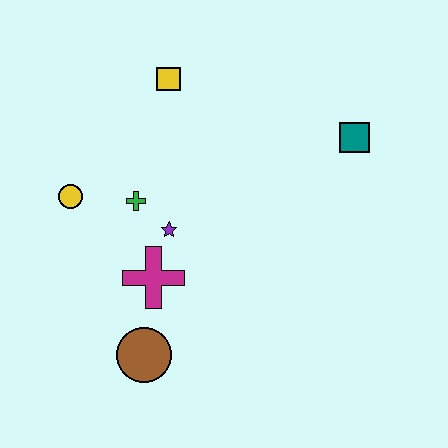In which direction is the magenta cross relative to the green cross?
The magenta cross is below the green cross.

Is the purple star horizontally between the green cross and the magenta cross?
No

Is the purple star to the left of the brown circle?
No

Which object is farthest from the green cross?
The teal square is farthest from the green cross.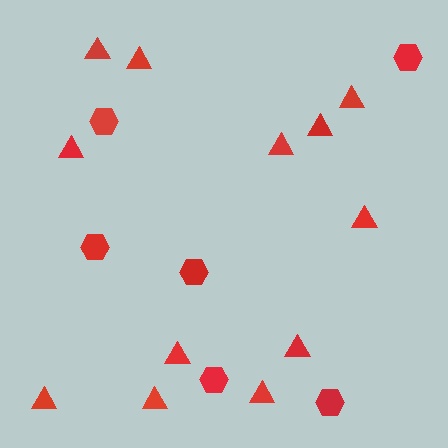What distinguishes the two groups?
There are 2 groups: one group of hexagons (6) and one group of triangles (12).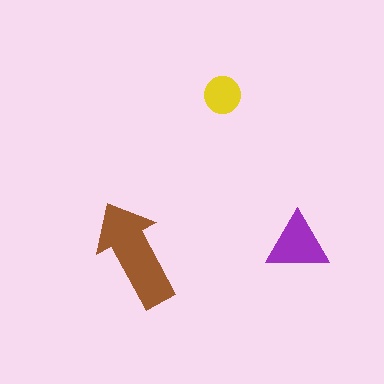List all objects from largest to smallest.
The brown arrow, the purple triangle, the yellow circle.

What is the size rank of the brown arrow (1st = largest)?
1st.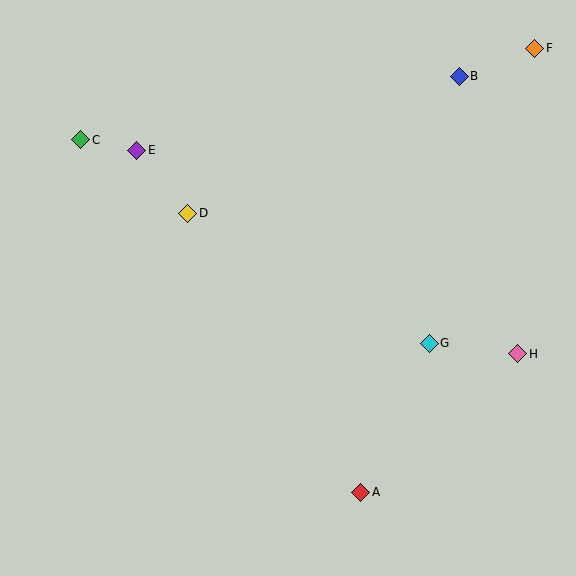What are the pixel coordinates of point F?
Point F is at (535, 48).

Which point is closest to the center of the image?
Point D at (188, 213) is closest to the center.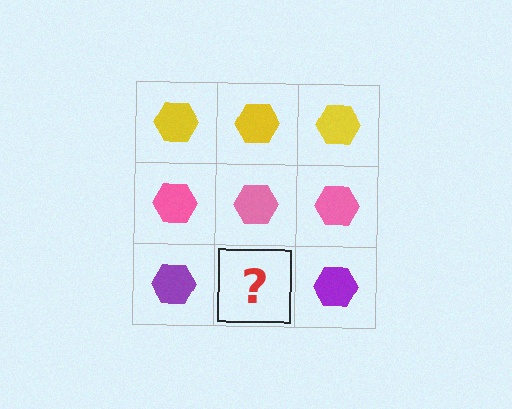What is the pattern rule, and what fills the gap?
The rule is that each row has a consistent color. The gap should be filled with a purple hexagon.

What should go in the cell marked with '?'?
The missing cell should contain a purple hexagon.